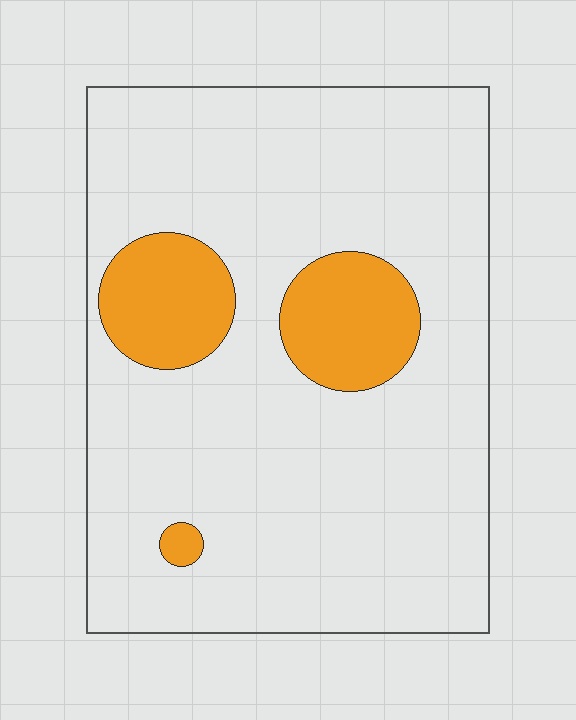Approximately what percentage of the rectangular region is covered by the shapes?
Approximately 15%.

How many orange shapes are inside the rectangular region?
3.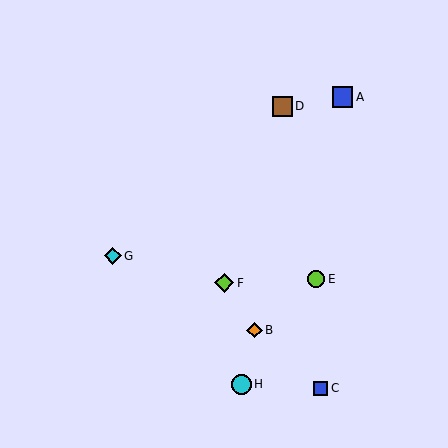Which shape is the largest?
The blue square (labeled A) is the largest.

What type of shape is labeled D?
Shape D is a brown square.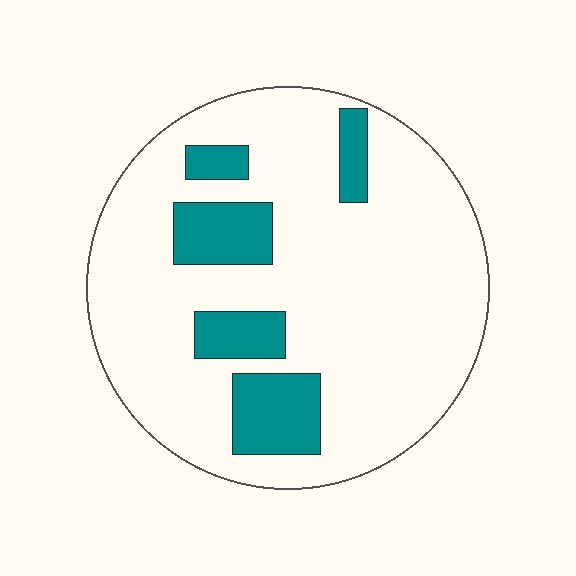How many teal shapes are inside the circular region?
5.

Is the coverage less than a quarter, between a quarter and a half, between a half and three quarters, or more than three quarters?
Less than a quarter.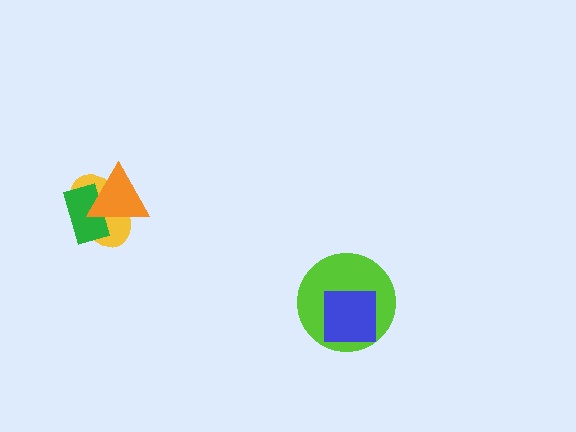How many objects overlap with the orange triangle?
2 objects overlap with the orange triangle.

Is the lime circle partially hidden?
Yes, it is partially covered by another shape.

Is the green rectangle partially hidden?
Yes, it is partially covered by another shape.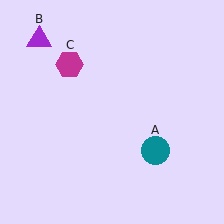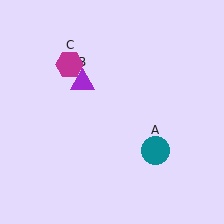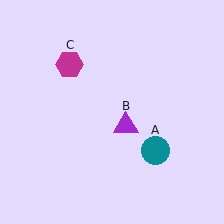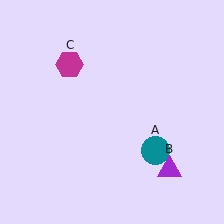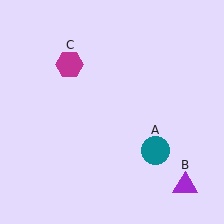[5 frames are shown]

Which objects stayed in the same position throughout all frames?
Teal circle (object A) and magenta hexagon (object C) remained stationary.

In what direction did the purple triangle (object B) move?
The purple triangle (object B) moved down and to the right.